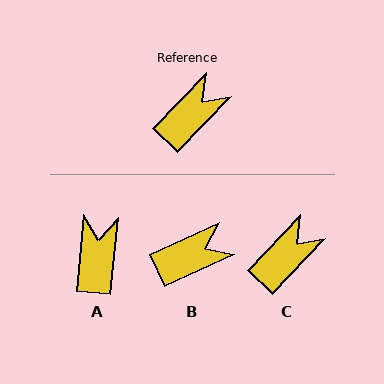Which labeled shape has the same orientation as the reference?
C.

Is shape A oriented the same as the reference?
No, it is off by about 39 degrees.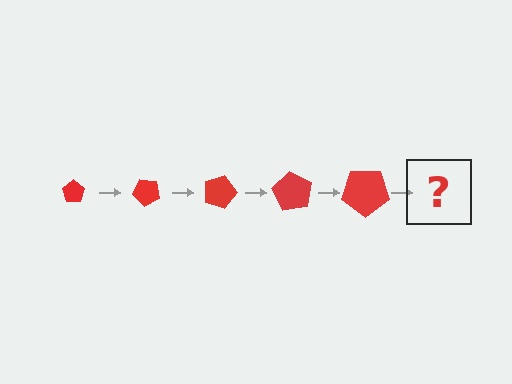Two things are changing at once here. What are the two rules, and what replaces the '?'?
The two rules are that the pentagon grows larger each step and it rotates 45 degrees each step. The '?' should be a pentagon, larger than the previous one and rotated 225 degrees from the start.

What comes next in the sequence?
The next element should be a pentagon, larger than the previous one and rotated 225 degrees from the start.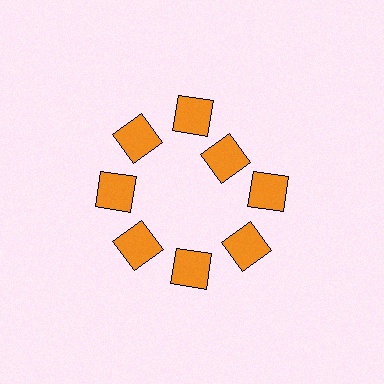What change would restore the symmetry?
The symmetry would be restored by moving it outward, back onto the ring so that all 8 squares sit at equal angles and equal distance from the center.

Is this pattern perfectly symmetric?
No. The 8 orange squares are arranged in a ring, but one element near the 2 o'clock position is pulled inward toward the center, breaking the 8-fold rotational symmetry.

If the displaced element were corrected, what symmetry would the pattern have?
It would have 8-fold rotational symmetry — the pattern would map onto itself every 45 degrees.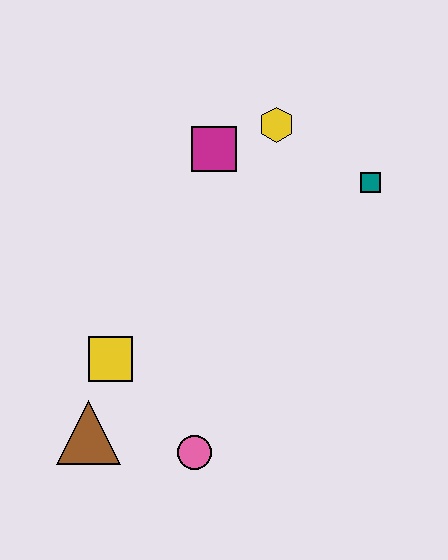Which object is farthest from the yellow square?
The teal square is farthest from the yellow square.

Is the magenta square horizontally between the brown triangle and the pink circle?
No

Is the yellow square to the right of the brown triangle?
Yes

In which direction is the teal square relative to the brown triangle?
The teal square is to the right of the brown triangle.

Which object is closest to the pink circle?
The brown triangle is closest to the pink circle.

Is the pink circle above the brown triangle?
No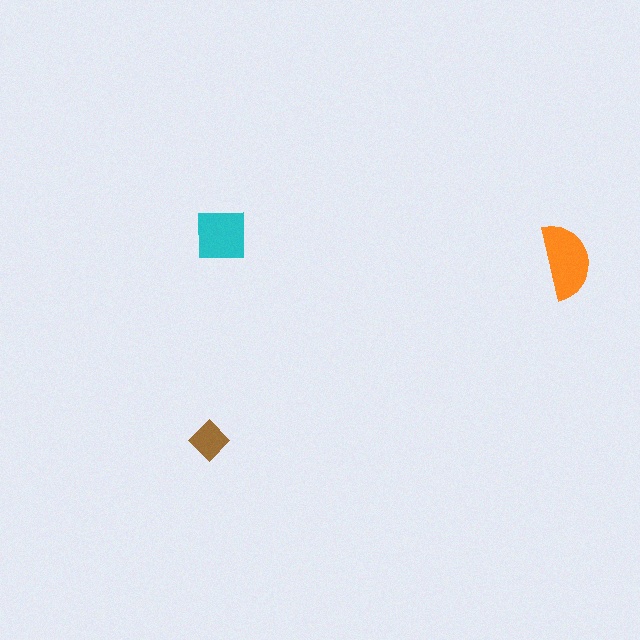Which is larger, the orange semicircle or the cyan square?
The orange semicircle.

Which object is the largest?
The orange semicircle.